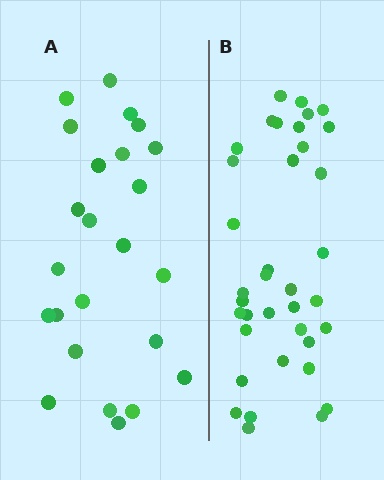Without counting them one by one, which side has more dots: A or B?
Region B (the right region) has more dots.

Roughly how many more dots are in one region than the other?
Region B has approximately 15 more dots than region A.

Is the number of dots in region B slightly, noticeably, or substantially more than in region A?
Region B has substantially more. The ratio is roughly 1.5 to 1.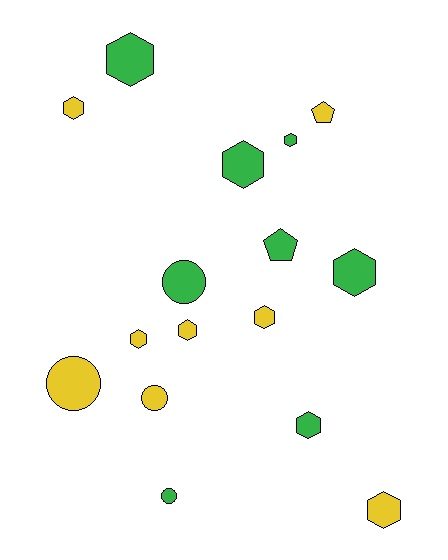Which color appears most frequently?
Yellow, with 8 objects.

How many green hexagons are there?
There are 5 green hexagons.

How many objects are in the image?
There are 16 objects.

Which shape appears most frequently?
Hexagon, with 10 objects.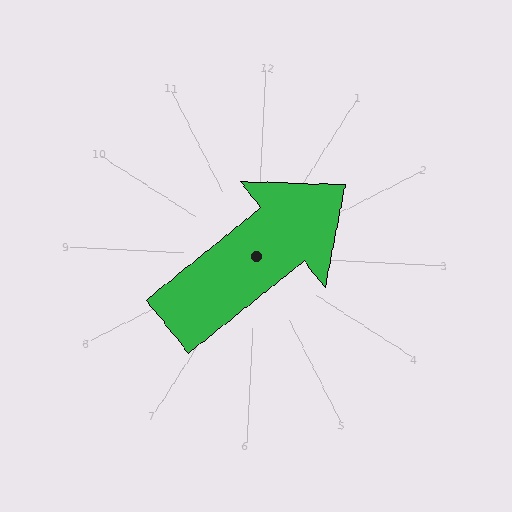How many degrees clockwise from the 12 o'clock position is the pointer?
Approximately 49 degrees.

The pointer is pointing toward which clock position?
Roughly 2 o'clock.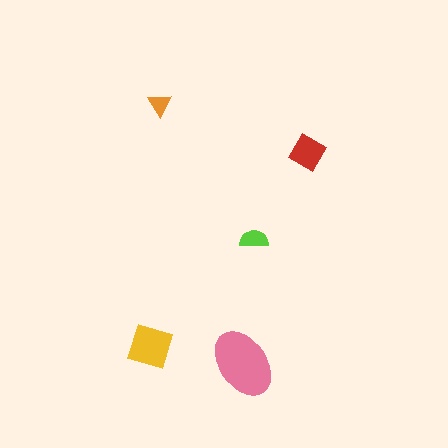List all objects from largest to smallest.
The pink ellipse, the yellow diamond, the red diamond, the lime semicircle, the orange triangle.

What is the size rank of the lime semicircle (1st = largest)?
4th.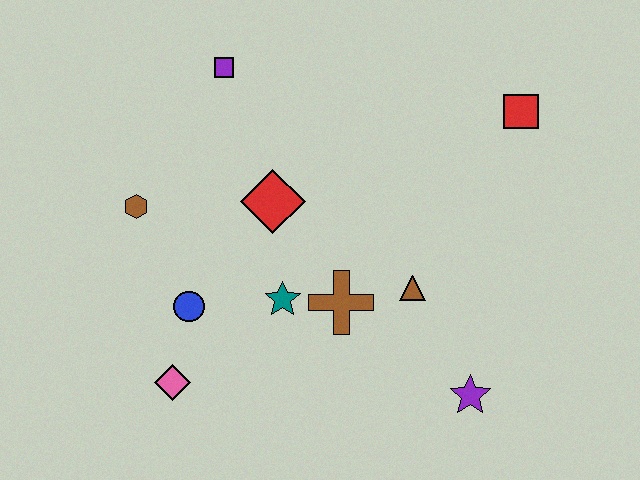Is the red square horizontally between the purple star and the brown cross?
No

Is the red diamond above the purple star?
Yes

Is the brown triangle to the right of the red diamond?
Yes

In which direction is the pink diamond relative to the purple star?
The pink diamond is to the left of the purple star.